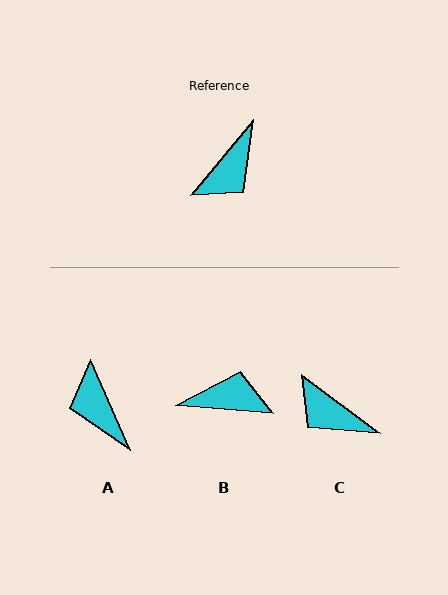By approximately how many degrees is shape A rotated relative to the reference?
Approximately 117 degrees clockwise.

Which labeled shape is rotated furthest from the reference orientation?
B, about 125 degrees away.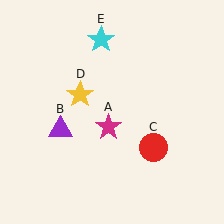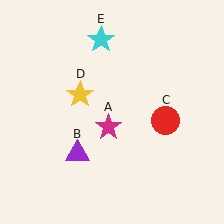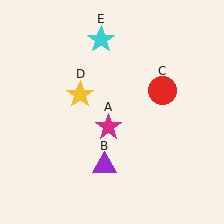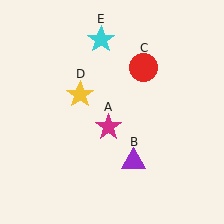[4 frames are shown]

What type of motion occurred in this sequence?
The purple triangle (object B), red circle (object C) rotated counterclockwise around the center of the scene.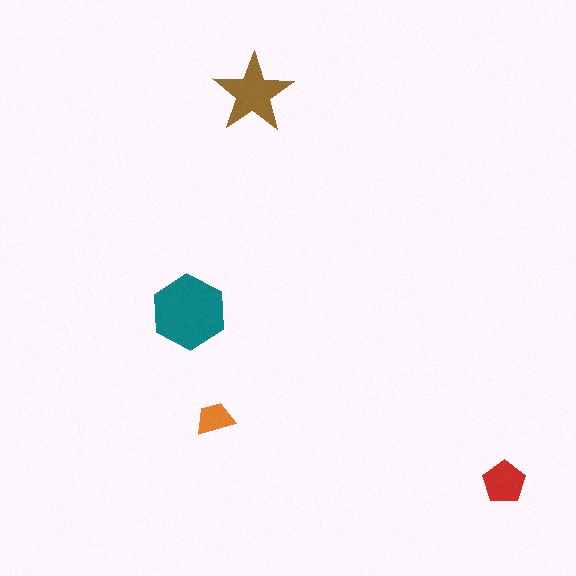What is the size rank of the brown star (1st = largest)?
2nd.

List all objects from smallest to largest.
The orange trapezoid, the red pentagon, the brown star, the teal hexagon.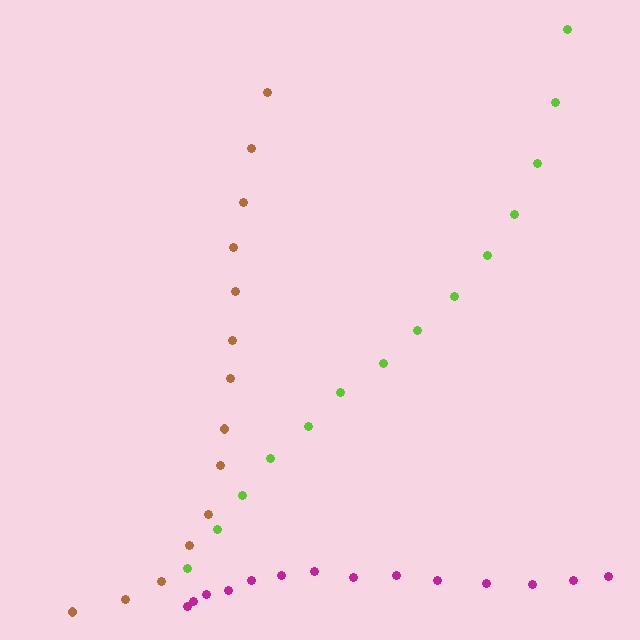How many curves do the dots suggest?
There are 3 distinct paths.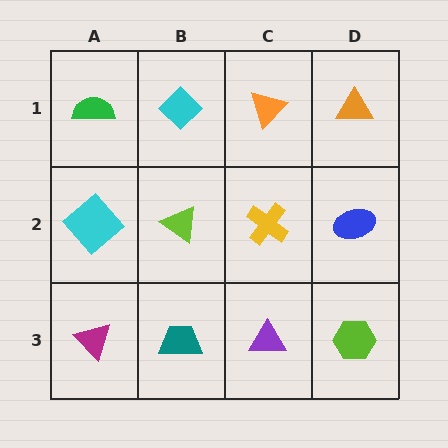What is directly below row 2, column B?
A teal trapezoid.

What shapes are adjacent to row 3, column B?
A lime triangle (row 2, column B), a magenta triangle (row 3, column A), a purple triangle (row 3, column C).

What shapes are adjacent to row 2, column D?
An orange triangle (row 1, column D), a lime hexagon (row 3, column D), a yellow cross (row 2, column C).